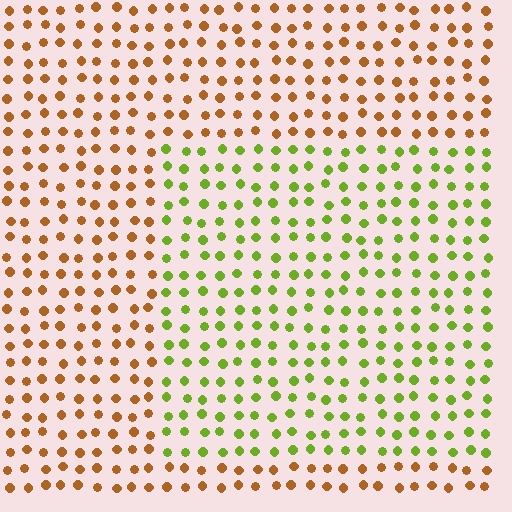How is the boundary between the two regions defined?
The boundary is defined purely by a slight shift in hue (about 61 degrees). Spacing, size, and orientation are identical on both sides.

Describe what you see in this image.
The image is filled with small brown elements in a uniform arrangement. A rectangle-shaped region is visible where the elements are tinted to a slightly different hue, forming a subtle color boundary.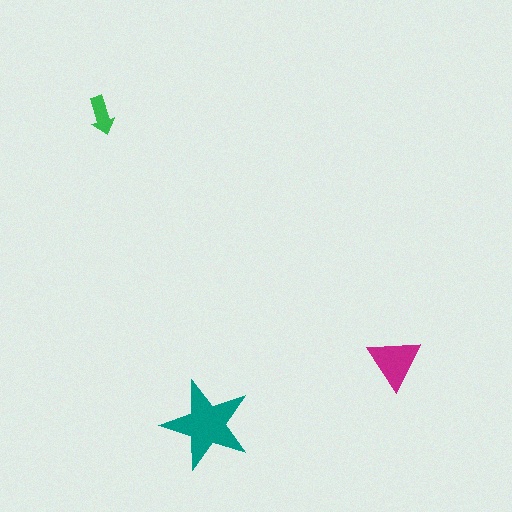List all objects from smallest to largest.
The green arrow, the magenta triangle, the teal star.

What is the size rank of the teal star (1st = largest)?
1st.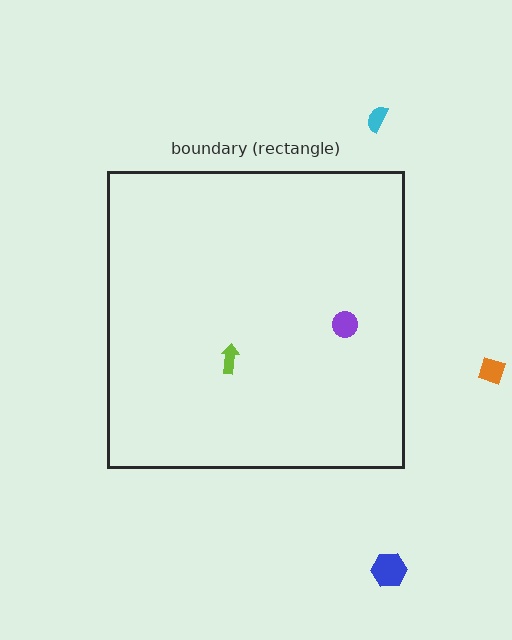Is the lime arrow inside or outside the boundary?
Inside.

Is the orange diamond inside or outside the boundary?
Outside.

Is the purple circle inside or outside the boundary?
Inside.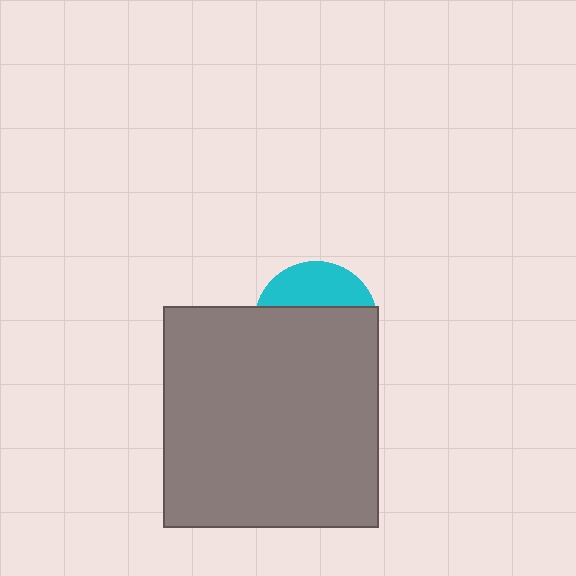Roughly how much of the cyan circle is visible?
A small part of it is visible (roughly 32%).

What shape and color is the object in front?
The object in front is a gray rectangle.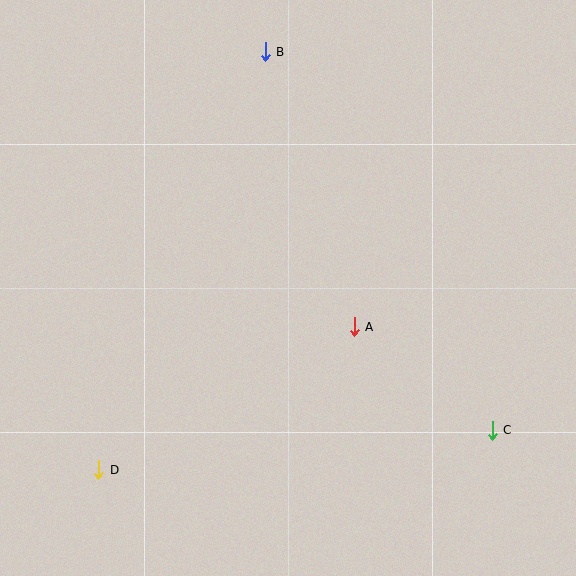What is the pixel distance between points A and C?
The distance between A and C is 172 pixels.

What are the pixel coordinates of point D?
Point D is at (99, 470).